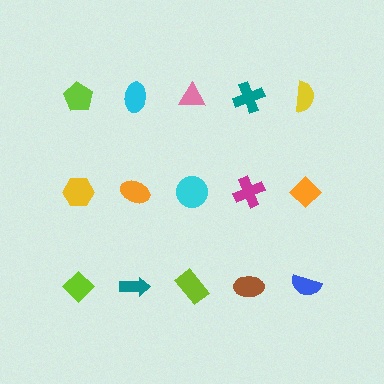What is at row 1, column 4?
A teal cross.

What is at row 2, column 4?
A magenta cross.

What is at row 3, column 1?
A lime diamond.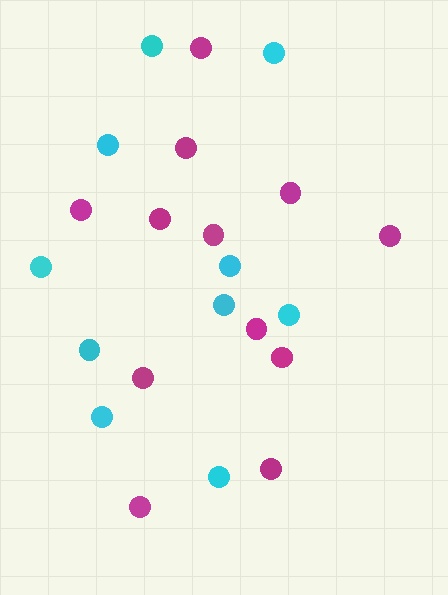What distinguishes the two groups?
There are 2 groups: one group of cyan circles (10) and one group of magenta circles (12).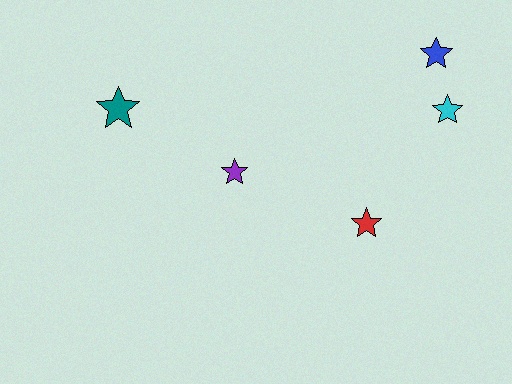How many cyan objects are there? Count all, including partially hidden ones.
There is 1 cyan object.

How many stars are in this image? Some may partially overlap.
There are 5 stars.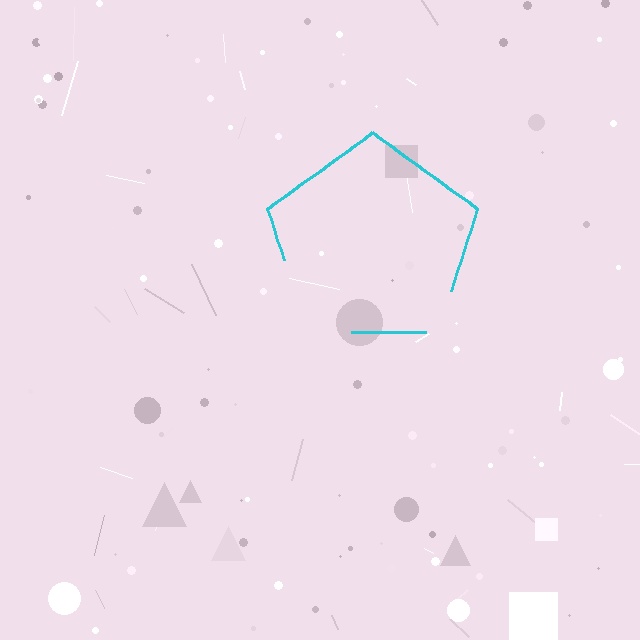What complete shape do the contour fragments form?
The contour fragments form a pentagon.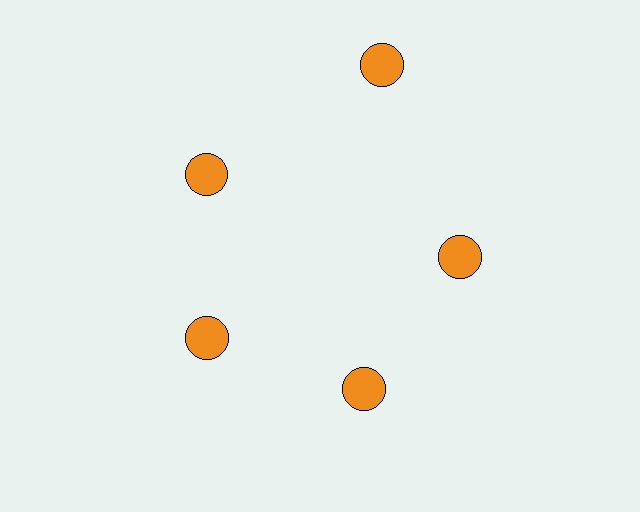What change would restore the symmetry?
The symmetry would be restored by moving it inward, back onto the ring so that all 5 circles sit at equal angles and equal distance from the center.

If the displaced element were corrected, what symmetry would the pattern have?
It would have 5-fold rotational symmetry — the pattern would map onto itself every 72 degrees.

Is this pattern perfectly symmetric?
No. The 5 orange circles are arranged in a ring, but one element near the 1 o'clock position is pushed outward from the center, breaking the 5-fold rotational symmetry.